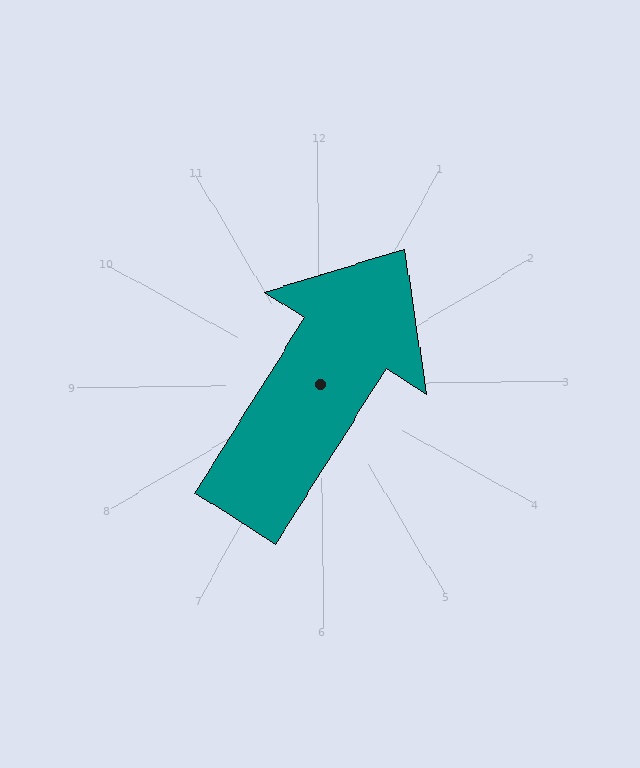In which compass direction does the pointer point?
Northeast.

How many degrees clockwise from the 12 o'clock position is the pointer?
Approximately 33 degrees.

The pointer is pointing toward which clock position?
Roughly 1 o'clock.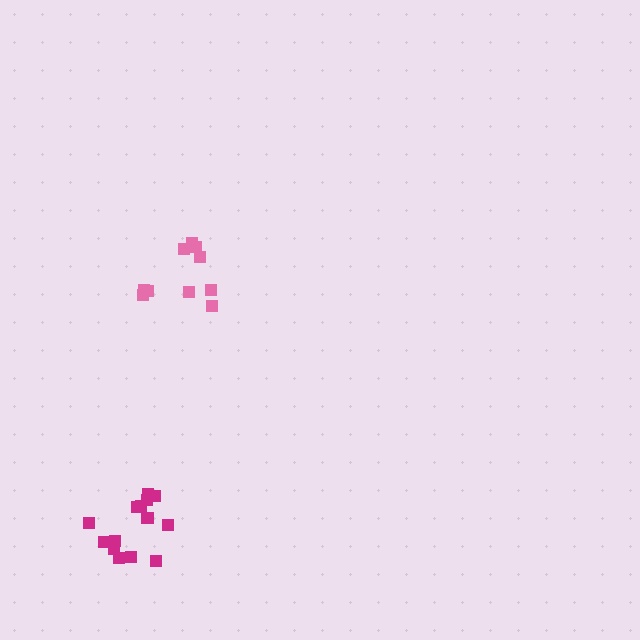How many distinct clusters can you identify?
There are 2 distinct clusters.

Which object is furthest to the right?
The pink cluster is rightmost.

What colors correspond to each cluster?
The clusters are colored: magenta, pink.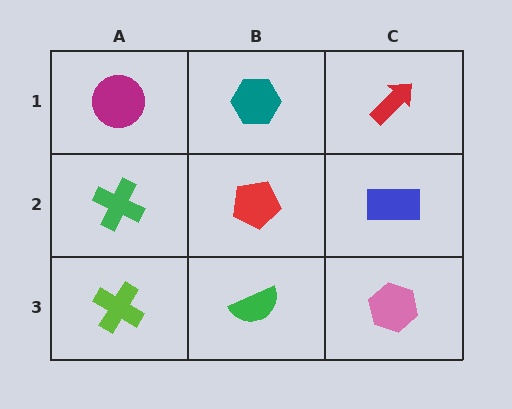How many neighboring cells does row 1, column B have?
3.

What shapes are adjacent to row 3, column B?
A red pentagon (row 2, column B), a lime cross (row 3, column A), a pink hexagon (row 3, column C).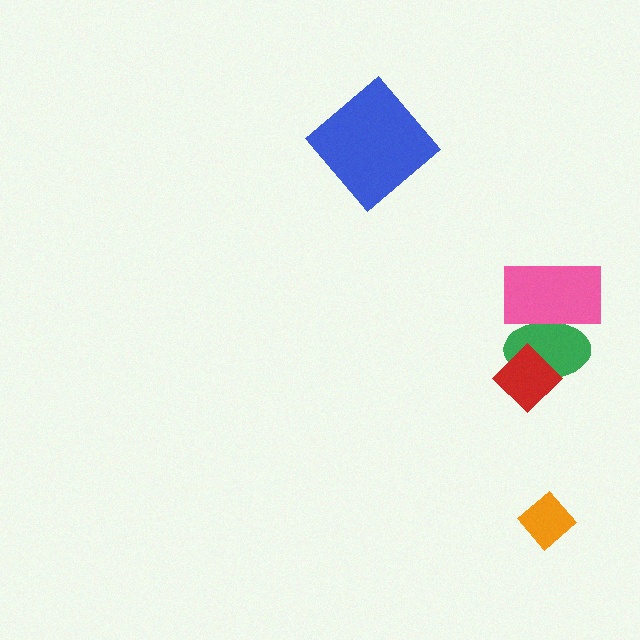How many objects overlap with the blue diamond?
0 objects overlap with the blue diamond.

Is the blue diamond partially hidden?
No, no other shape covers it.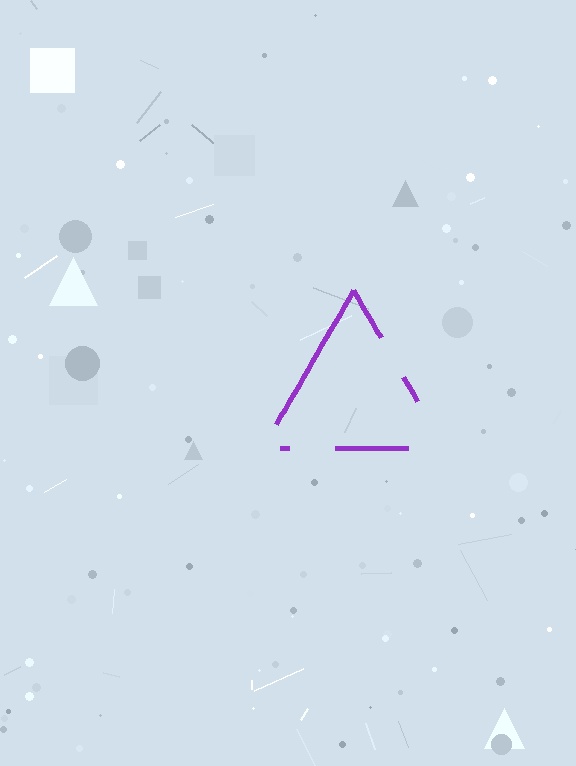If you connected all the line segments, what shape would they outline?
They would outline a triangle.